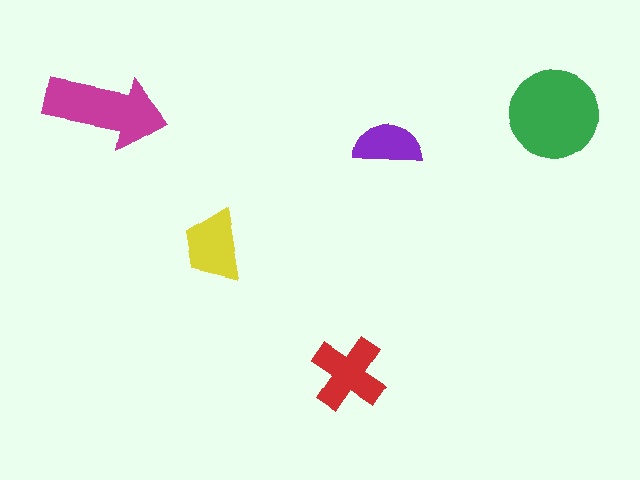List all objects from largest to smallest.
The green circle, the magenta arrow, the red cross, the yellow trapezoid, the purple semicircle.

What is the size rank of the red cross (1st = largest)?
3rd.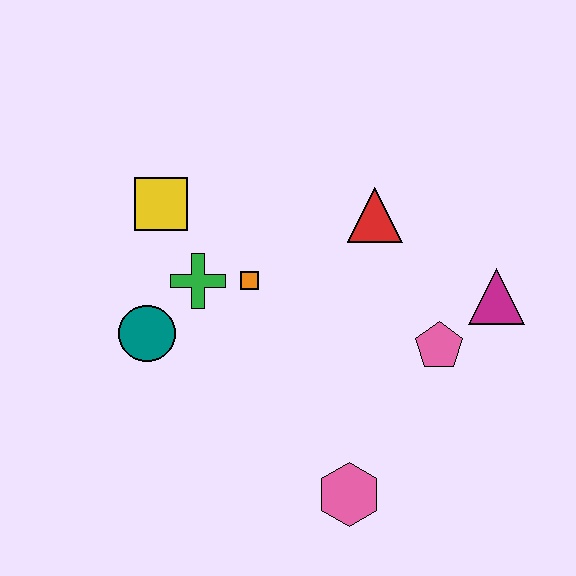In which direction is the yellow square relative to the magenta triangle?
The yellow square is to the left of the magenta triangle.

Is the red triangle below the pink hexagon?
No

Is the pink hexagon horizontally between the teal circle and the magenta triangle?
Yes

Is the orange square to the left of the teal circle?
No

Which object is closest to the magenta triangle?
The pink pentagon is closest to the magenta triangle.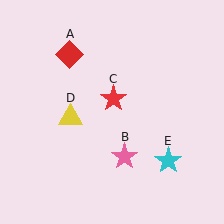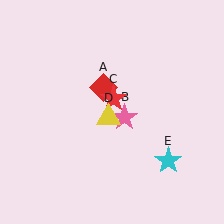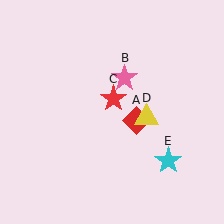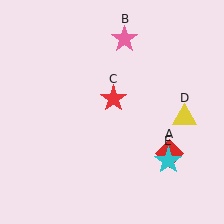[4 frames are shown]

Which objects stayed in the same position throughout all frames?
Red star (object C) and cyan star (object E) remained stationary.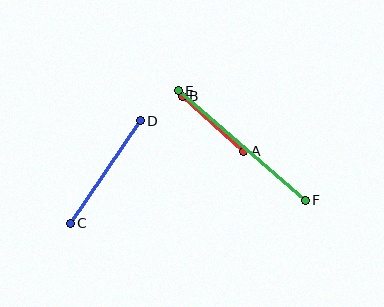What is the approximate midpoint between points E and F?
The midpoint is at approximately (242, 145) pixels.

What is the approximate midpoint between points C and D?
The midpoint is at approximately (105, 172) pixels.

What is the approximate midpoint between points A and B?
The midpoint is at approximately (213, 124) pixels.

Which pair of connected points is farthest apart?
Points E and F are farthest apart.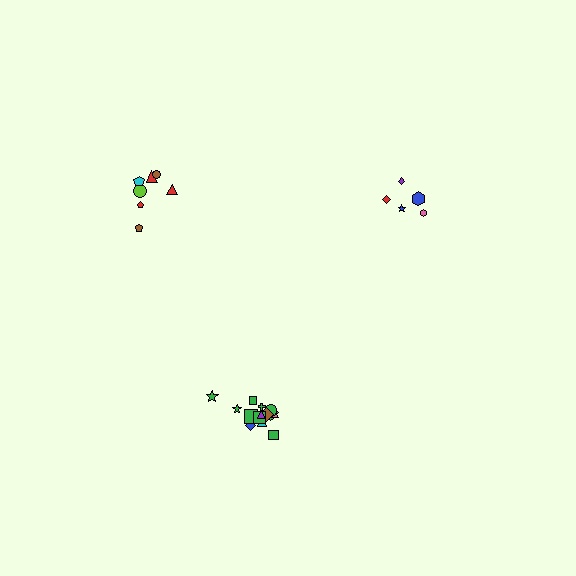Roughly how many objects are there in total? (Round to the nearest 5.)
Roughly 25 objects in total.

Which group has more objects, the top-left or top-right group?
The top-left group.